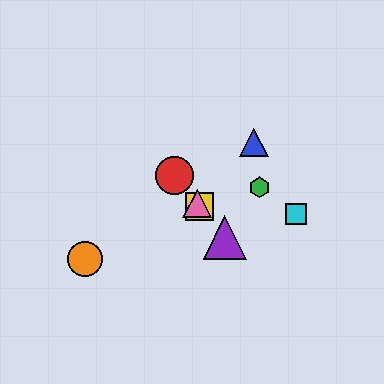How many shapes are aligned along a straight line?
4 shapes (the red circle, the yellow square, the purple triangle, the pink triangle) are aligned along a straight line.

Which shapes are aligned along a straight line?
The red circle, the yellow square, the purple triangle, the pink triangle are aligned along a straight line.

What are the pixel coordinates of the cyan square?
The cyan square is at (296, 214).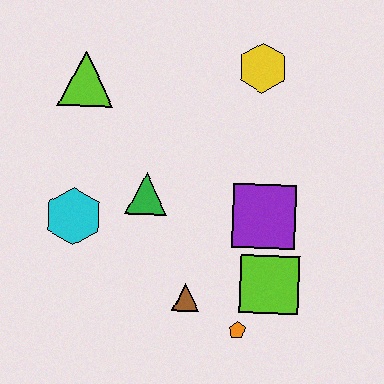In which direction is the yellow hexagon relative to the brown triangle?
The yellow hexagon is above the brown triangle.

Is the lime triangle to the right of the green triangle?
No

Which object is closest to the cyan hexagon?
The green triangle is closest to the cyan hexagon.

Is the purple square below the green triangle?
Yes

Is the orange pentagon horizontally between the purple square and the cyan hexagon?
Yes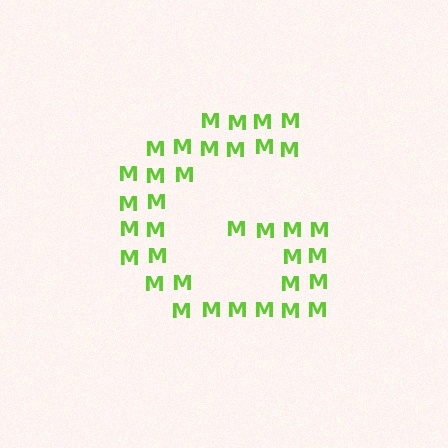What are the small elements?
The small elements are letter M's.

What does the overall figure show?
The overall figure shows the letter G.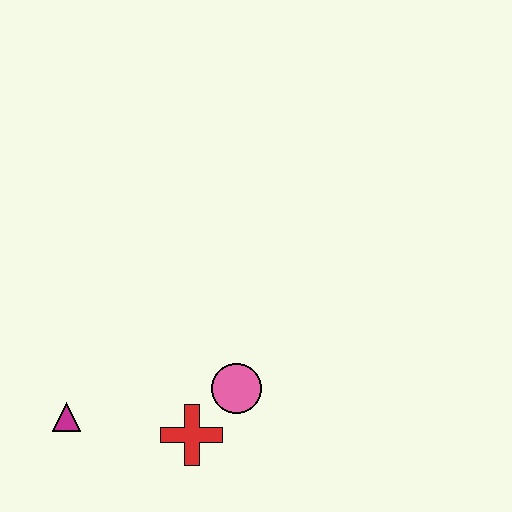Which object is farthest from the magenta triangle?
The pink circle is farthest from the magenta triangle.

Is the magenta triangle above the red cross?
Yes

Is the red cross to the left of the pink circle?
Yes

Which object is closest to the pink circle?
The red cross is closest to the pink circle.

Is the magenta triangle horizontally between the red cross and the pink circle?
No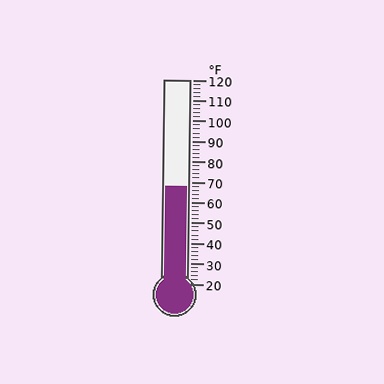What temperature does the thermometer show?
The thermometer shows approximately 68°F.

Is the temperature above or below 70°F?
The temperature is below 70°F.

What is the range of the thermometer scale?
The thermometer scale ranges from 20°F to 120°F.